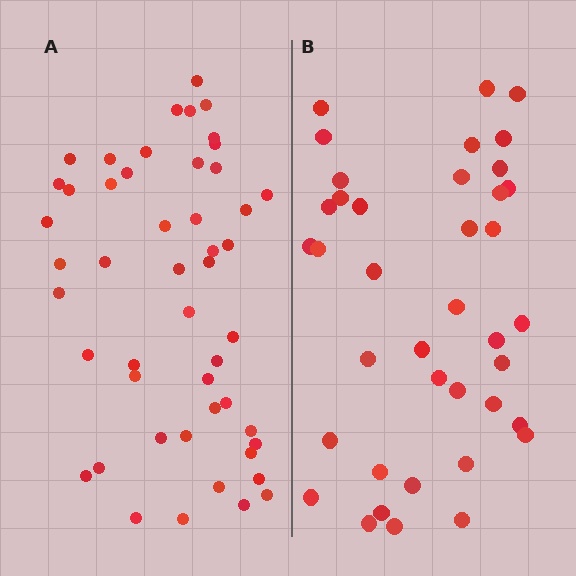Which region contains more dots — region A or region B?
Region A (the left region) has more dots.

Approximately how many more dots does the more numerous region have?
Region A has roughly 10 or so more dots than region B.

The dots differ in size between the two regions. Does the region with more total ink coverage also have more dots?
No. Region B has more total ink coverage because its dots are larger, but region A actually contains more individual dots. Total area can be misleading — the number of items is what matters here.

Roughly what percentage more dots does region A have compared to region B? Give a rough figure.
About 25% more.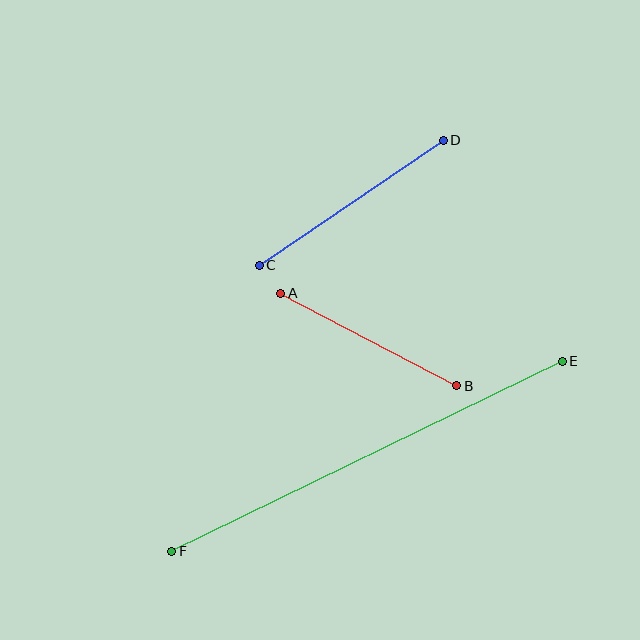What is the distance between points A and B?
The distance is approximately 199 pixels.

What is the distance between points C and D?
The distance is approximately 222 pixels.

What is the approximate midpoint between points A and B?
The midpoint is at approximately (369, 339) pixels.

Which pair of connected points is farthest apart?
Points E and F are farthest apart.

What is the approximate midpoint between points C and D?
The midpoint is at approximately (351, 203) pixels.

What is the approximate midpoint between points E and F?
The midpoint is at approximately (367, 456) pixels.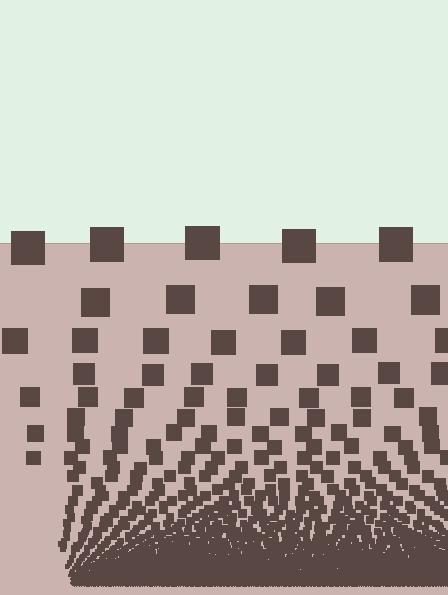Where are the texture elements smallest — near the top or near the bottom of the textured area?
Near the bottom.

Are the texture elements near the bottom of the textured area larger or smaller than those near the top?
Smaller. The gradient is inverted — elements near the bottom are smaller and denser.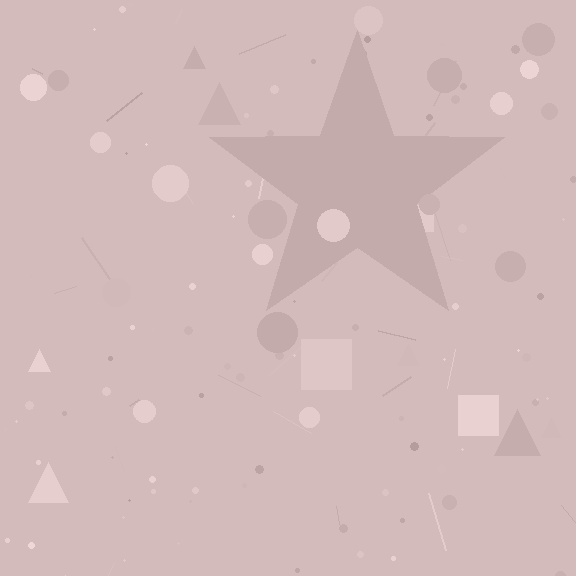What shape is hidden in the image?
A star is hidden in the image.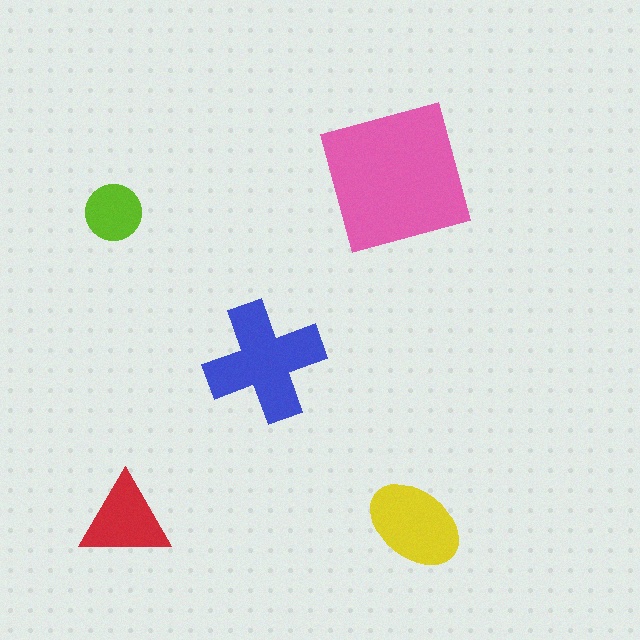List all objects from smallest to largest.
The lime circle, the red triangle, the yellow ellipse, the blue cross, the pink square.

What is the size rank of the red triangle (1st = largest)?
4th.